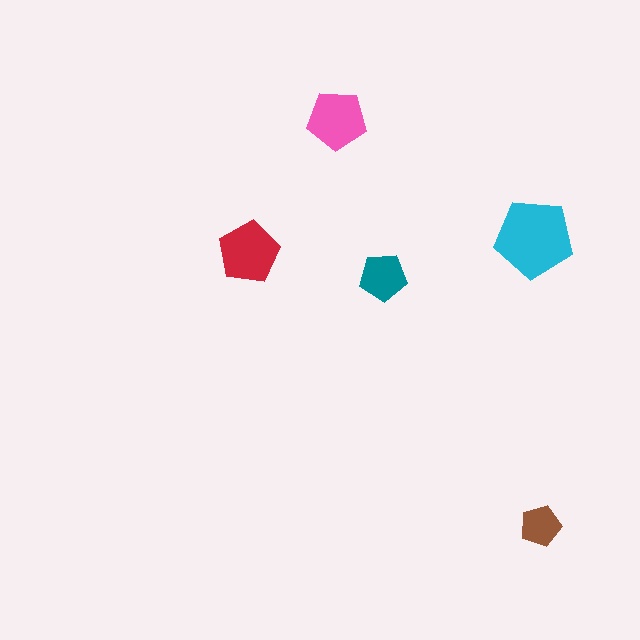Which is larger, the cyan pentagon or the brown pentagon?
The cyan one.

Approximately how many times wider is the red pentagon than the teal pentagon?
About 1.5 times wider.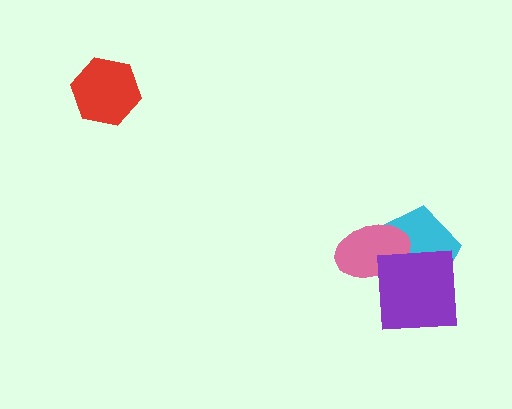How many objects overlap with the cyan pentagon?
2 objects overlap with the cyan pentagon.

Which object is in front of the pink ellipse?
The purple square is in front of the pink ellipse.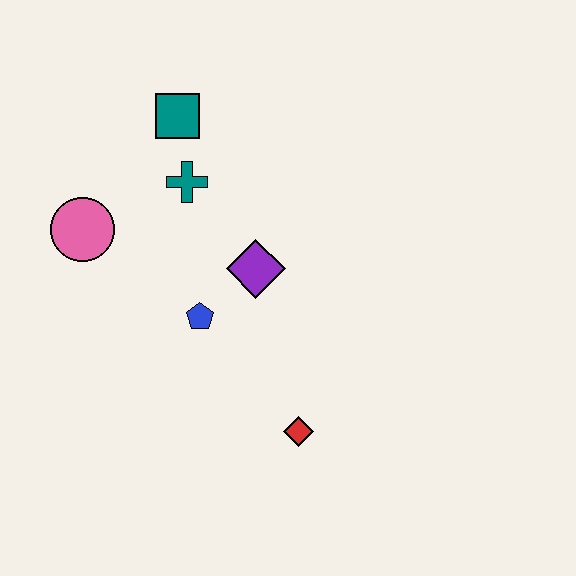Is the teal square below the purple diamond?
No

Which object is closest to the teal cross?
The teal square is closest to the teal cross.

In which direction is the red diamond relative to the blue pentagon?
The red diamond is below the blue pentagon.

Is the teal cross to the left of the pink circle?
No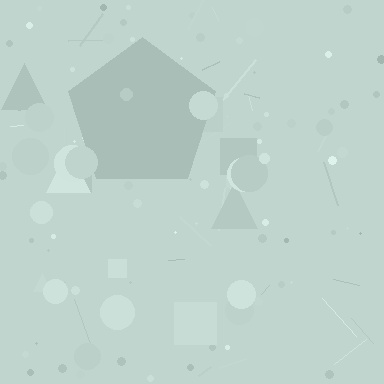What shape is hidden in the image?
A pentagon is hidden in the image.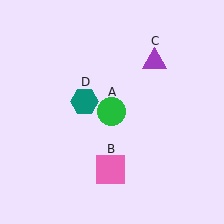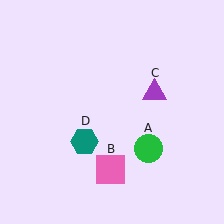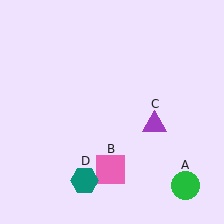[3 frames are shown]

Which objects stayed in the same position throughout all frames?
Pink square (object B) remained stationary.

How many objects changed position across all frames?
3 objects changed position: green circle (object A), purple triangle (object C), teal hexagon (object D).